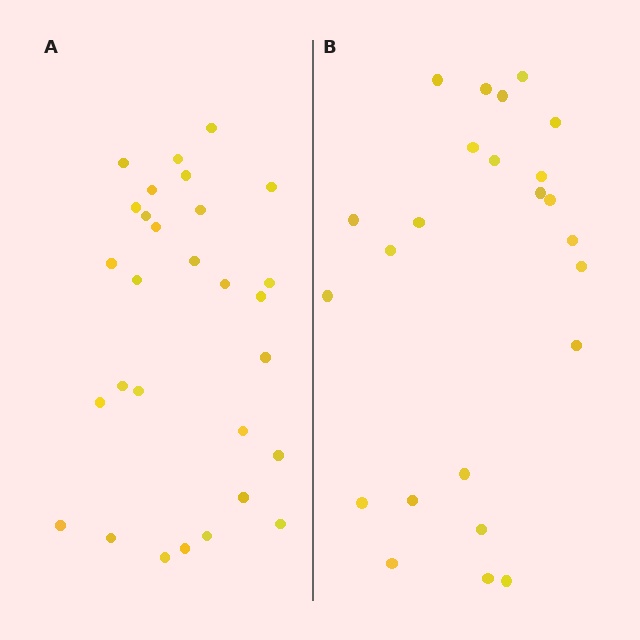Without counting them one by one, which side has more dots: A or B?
Region A (the left region) has more dots.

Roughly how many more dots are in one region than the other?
Region A has about 5 more dots than region B.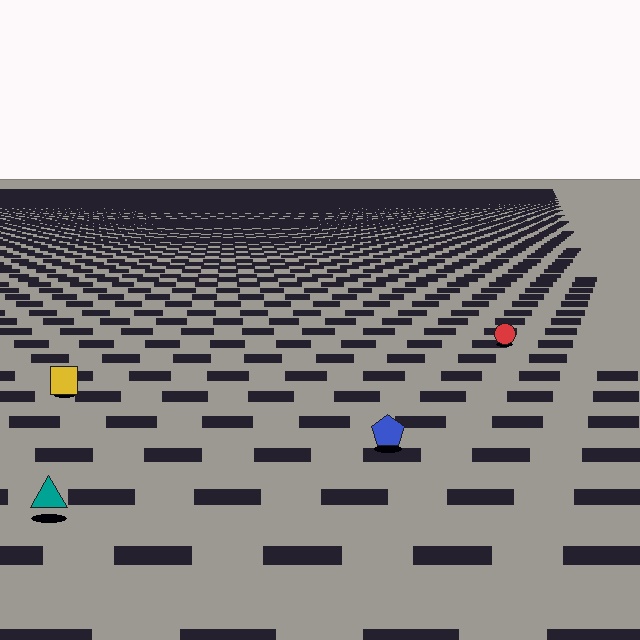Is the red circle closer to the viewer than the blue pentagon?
No. The blue pentagon is closer — you can tell from the texture gradient: the ground texture is coarser near it.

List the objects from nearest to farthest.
From nearest to farthest: the teal triangle, the blue pentagon, the yellow square, the red circle.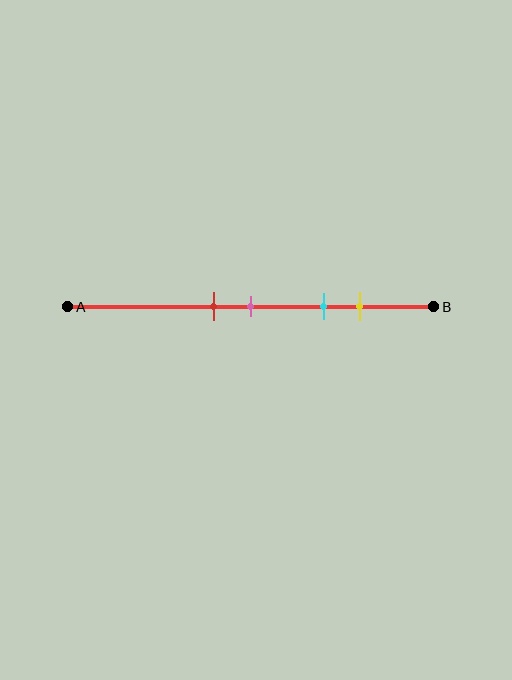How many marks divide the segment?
There are 4 marks dividing the segment.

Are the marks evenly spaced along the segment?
No, the marks are not evenly spaced.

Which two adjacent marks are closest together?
The red and pink marks are the closest adjacent pair.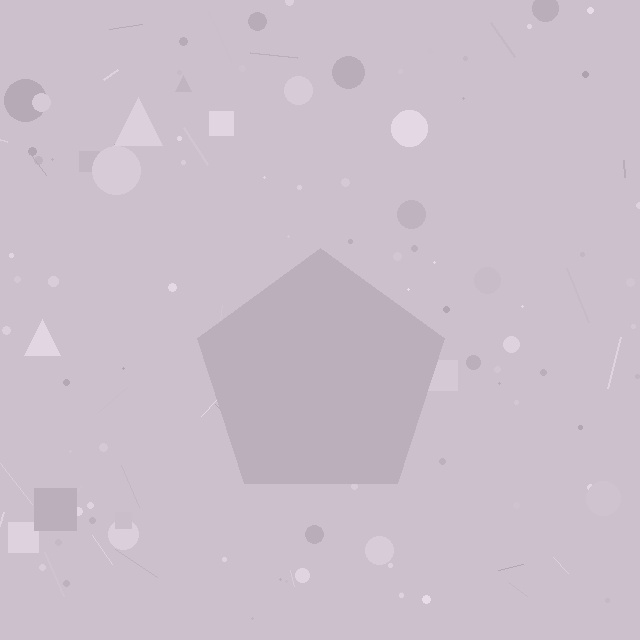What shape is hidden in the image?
A pentagon is hidden in the image.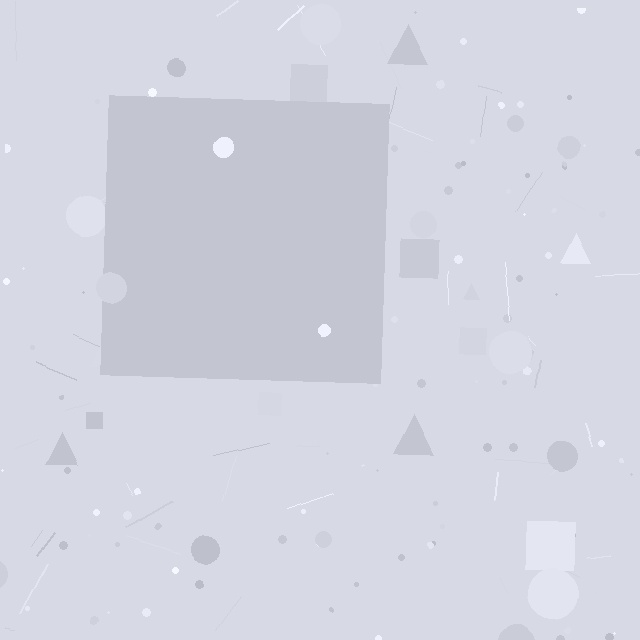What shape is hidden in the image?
A square is hidden in the image.